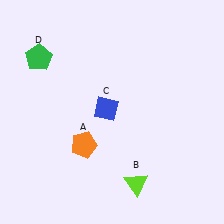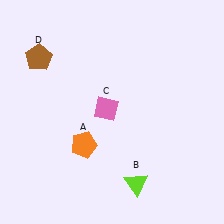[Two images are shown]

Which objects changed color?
C changed from blue to pink. D changed from green to brown.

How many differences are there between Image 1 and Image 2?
There are 2 differences between the two images.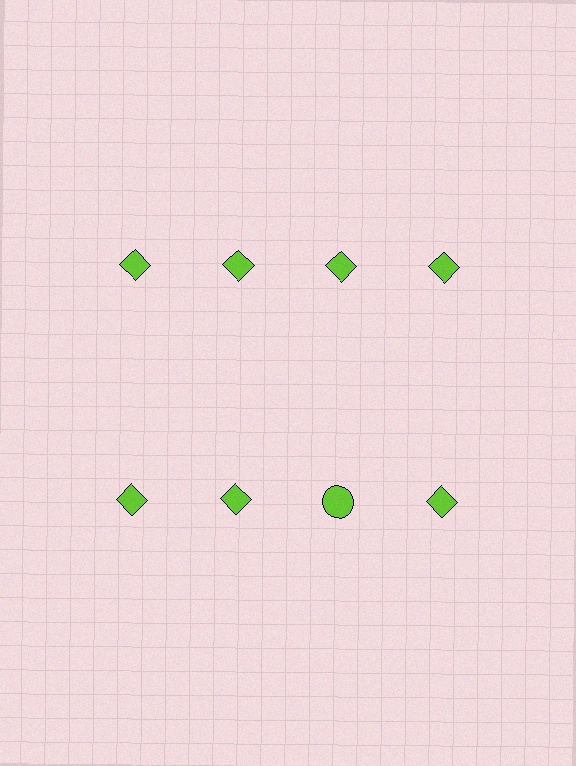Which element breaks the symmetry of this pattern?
The lime circle in the second row, center column breaks the symmetry. All other shapes are lime diamonds.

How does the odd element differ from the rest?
It has a different shape: circle instead of diamond.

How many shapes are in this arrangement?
There are 8 shapes arranged in a grid pattern.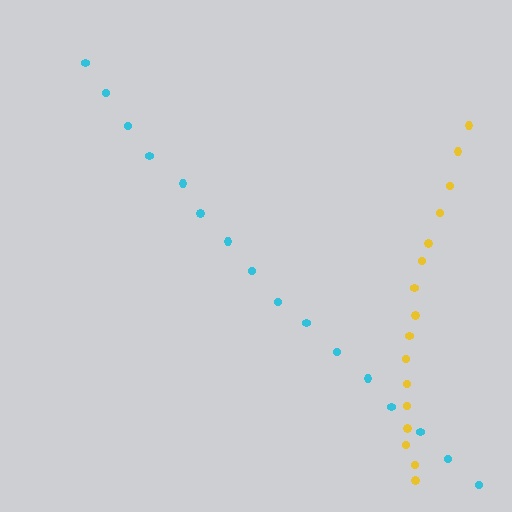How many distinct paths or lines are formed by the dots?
There are 2 distinct paths.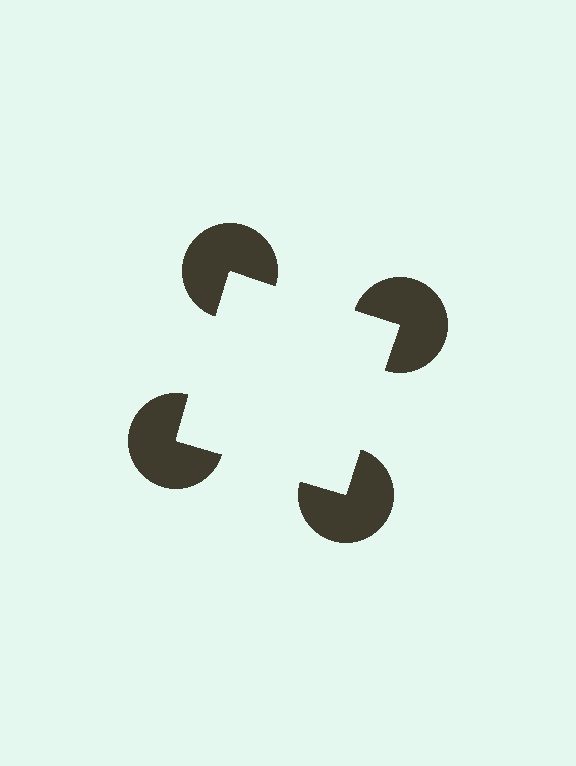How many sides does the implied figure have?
4 sides.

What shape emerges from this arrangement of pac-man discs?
An illusory square — its edges are inferred from the aligned wedge cuts in the pac-man discs, not physically drawn.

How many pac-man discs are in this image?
There are 4 — one at each vertex of the illusory square.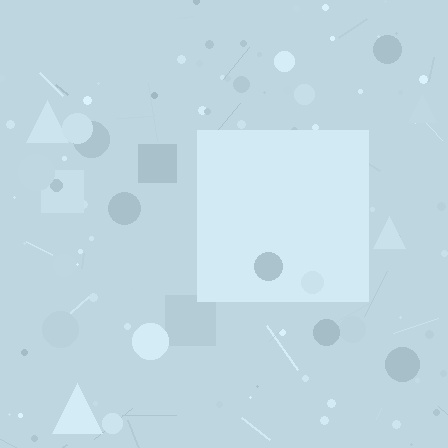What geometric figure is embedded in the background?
A square is embedded in the background.